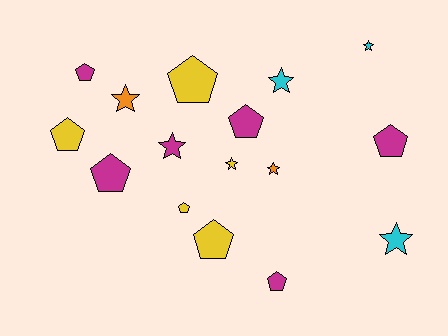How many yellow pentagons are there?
There are 4 yellow pentagons.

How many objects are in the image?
There are 16 objects.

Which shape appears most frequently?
Pentagon, with 9 objects.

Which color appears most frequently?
Magenta, with 6 objects.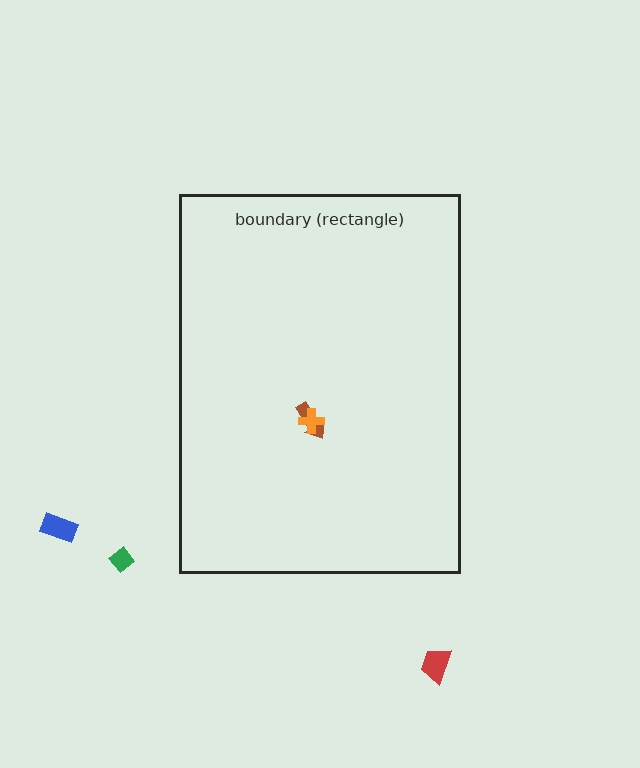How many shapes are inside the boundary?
2 inside, 3 outside.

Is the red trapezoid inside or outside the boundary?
Outside.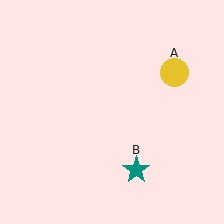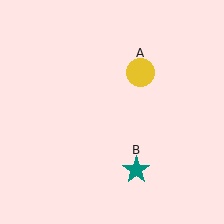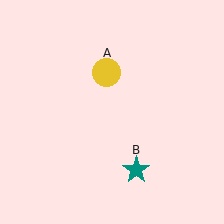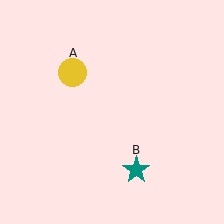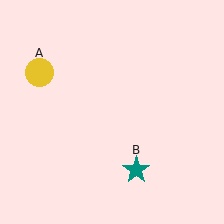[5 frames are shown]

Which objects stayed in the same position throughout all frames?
Teal star (object B) remained stationary.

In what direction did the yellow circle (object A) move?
The yellow circle (object A) moved left.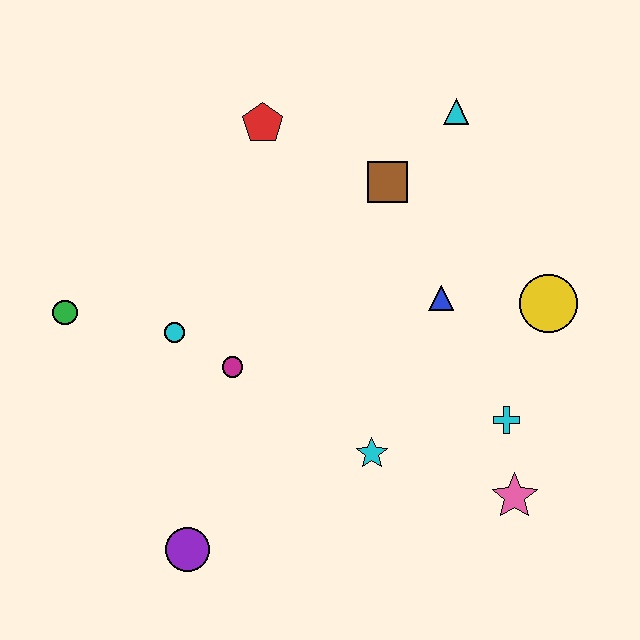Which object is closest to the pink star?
The cyan cross is closest to the pink star.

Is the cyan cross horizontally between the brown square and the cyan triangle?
No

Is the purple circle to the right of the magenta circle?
No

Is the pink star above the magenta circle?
No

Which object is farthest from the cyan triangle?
The purple circle is farthest from the cyan triangle.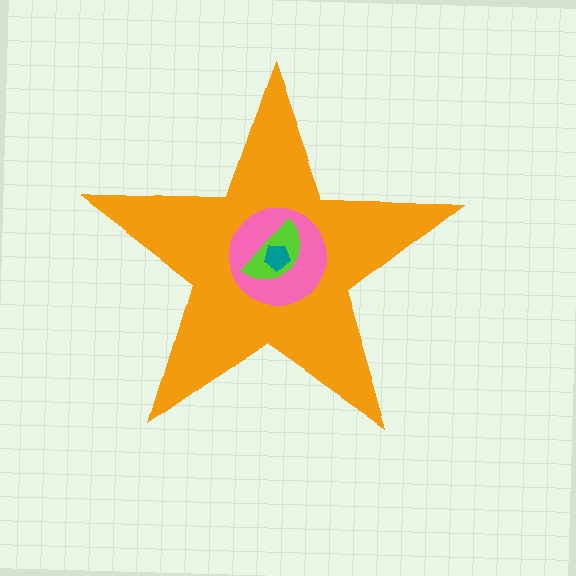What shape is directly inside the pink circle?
The lime semicircle.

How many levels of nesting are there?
4.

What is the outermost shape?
The orange star.